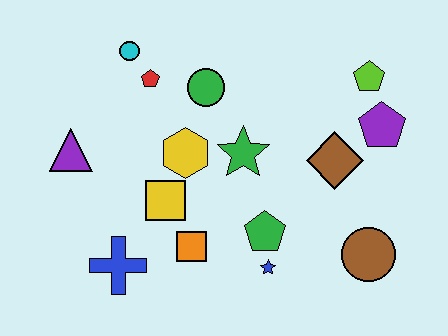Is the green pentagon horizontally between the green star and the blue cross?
No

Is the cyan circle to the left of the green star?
Yes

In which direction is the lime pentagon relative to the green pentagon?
The lime pentagon is above the green pentagon.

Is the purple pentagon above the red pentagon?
No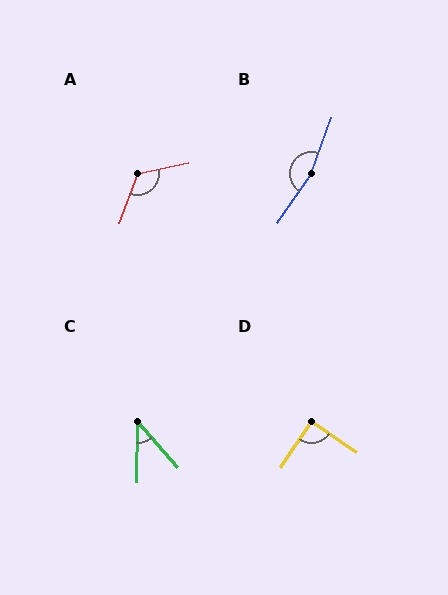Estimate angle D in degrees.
Approximately 88 degrees.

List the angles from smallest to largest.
C (42°), D (88°), A (123°), B (165°).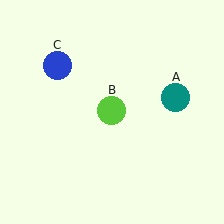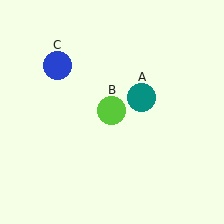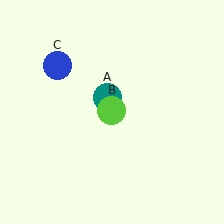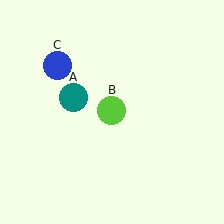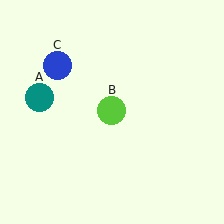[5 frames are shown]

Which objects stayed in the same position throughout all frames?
Lime circle (object B) and blue circle (object C) remained stationary.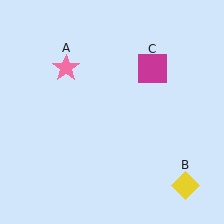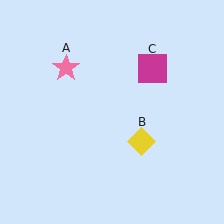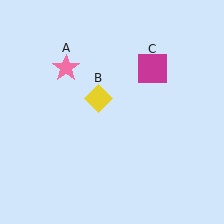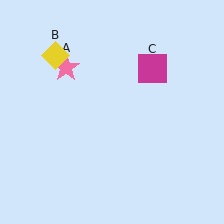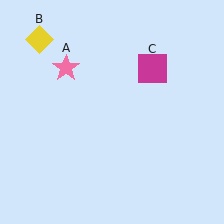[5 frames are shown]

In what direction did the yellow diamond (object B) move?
The yellow diamond (object B) moved up and to the left.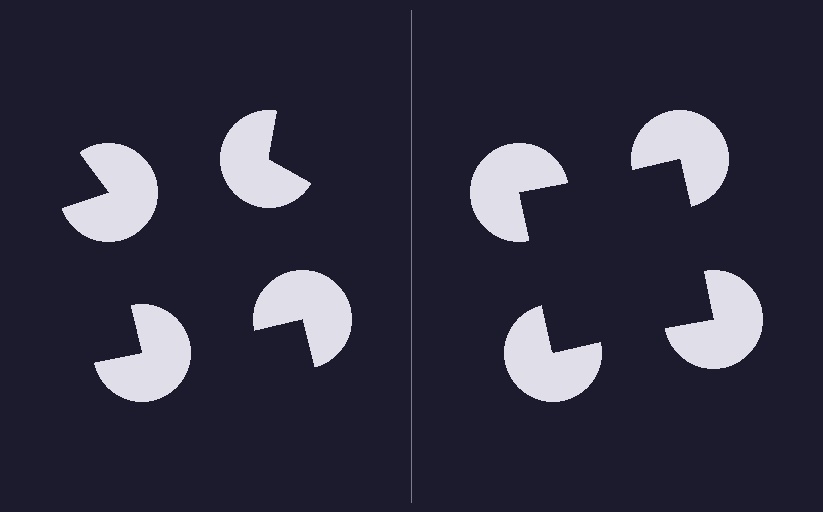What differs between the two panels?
The pac-man discs are positioned identically on both sides; only the wedge orientations differ. On the right they align to a square; on the left they are misaligned.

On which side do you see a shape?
An illusory square appears on the right side. On the left side the wedge cuts are rotated, so no coherent shape forms.